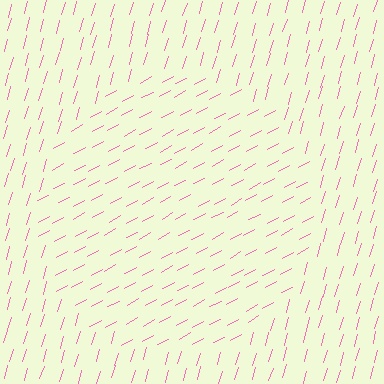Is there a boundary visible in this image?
Yes, there is a texture boundary formed by a change in line orientation.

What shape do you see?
I see a circle.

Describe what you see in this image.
The image is filled with small pink line segments. A circle region in the image has lines oriented differently from the surrounding lines, creating a visible texture boundary.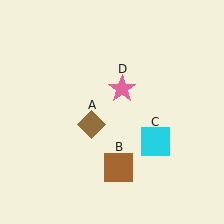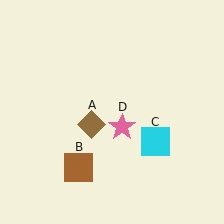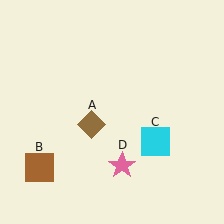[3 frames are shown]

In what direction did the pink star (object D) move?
The pink star (object D) moved down.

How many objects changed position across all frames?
2 objects changed position: brown square (object B), pink star (object D).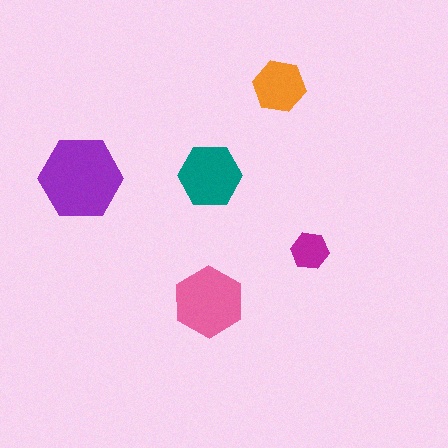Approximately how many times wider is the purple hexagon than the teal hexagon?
About 1.5 times wider.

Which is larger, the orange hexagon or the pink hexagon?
The pink one.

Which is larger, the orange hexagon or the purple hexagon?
The purple one.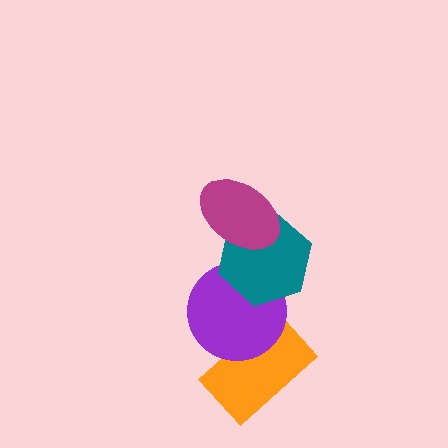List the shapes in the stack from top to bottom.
From top to bottom: the magenta ellipse, the teal hexagon, the purple circle, the orange rectangle.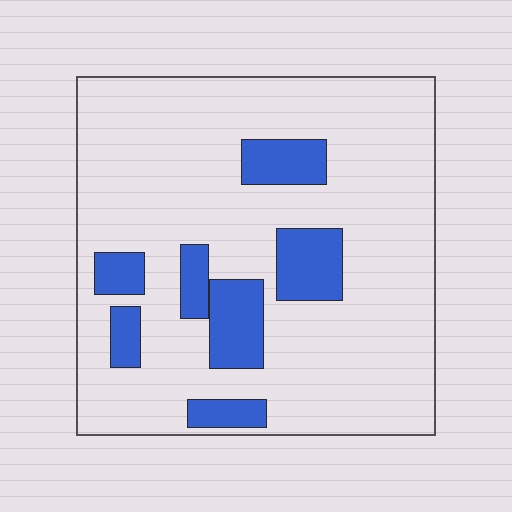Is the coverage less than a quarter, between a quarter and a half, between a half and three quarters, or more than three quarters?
Less than a quarter.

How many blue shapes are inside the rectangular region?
7.